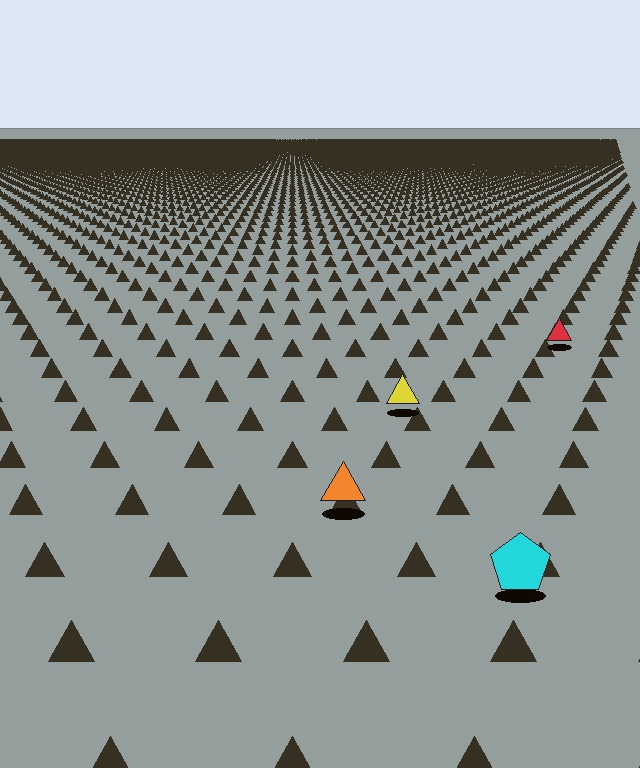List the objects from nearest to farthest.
From nearest to farthest: the cyan pentagon, the orange triangle, the yellow triangle, the red triangle.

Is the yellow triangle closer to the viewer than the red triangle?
Yes. The yellow triangle is closer — you can tell from the texture gradient: the ground texture is coarser near it.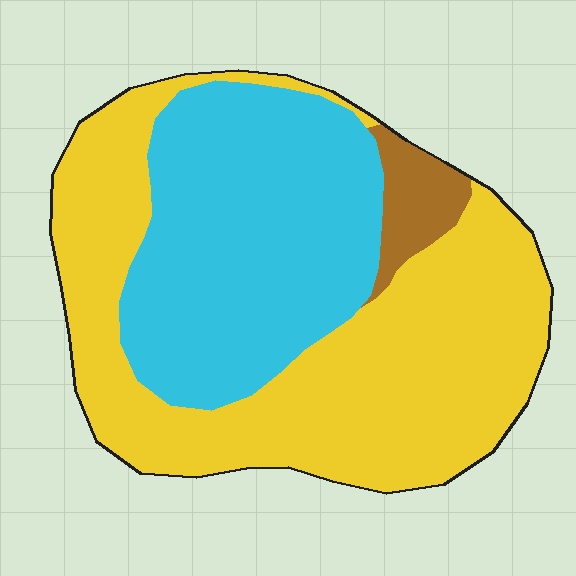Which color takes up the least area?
Brown, at roughly 5%.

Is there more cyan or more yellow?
Yellow.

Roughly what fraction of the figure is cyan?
Cyan covers roughly 40% of the figure.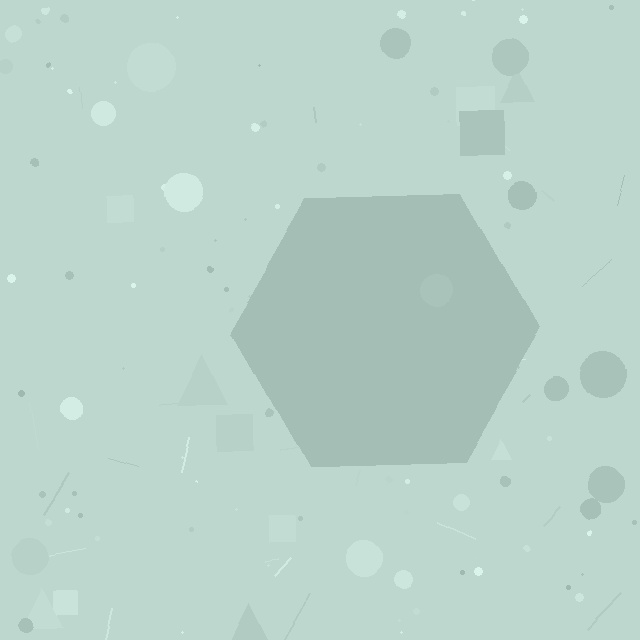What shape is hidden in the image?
A hexagon is hidden in the image.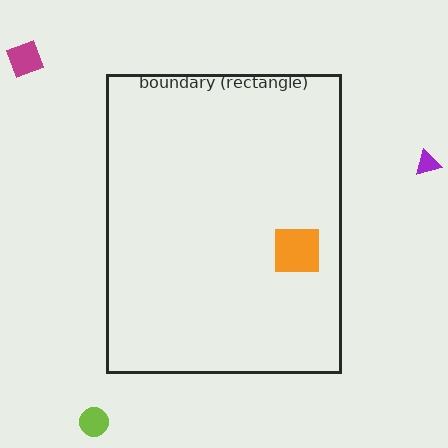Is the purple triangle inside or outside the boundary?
Outside.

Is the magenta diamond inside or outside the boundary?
Outside.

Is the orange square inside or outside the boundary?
Inside.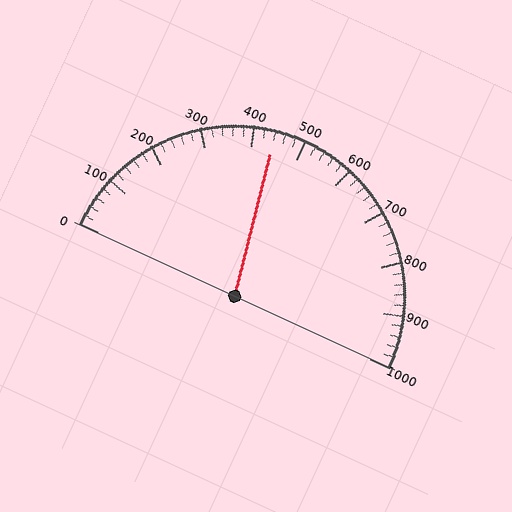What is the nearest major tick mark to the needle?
The nearest major tick mark is 400.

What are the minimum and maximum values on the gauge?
The gauge ranges from 0 to 1000.